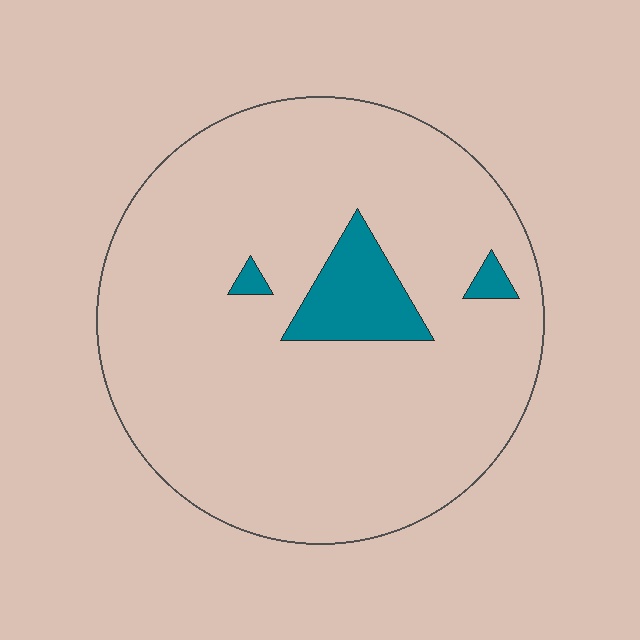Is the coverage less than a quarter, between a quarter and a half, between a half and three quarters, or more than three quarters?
Less than a quarter.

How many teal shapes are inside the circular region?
3.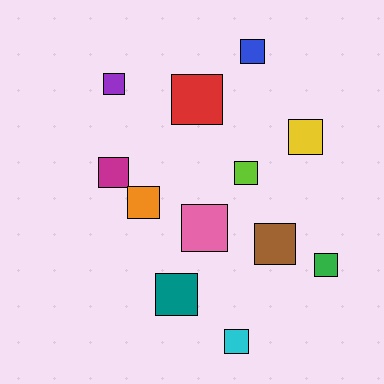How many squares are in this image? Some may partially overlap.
There are 12 squares.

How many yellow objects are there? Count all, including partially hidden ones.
There is 1 yellow object.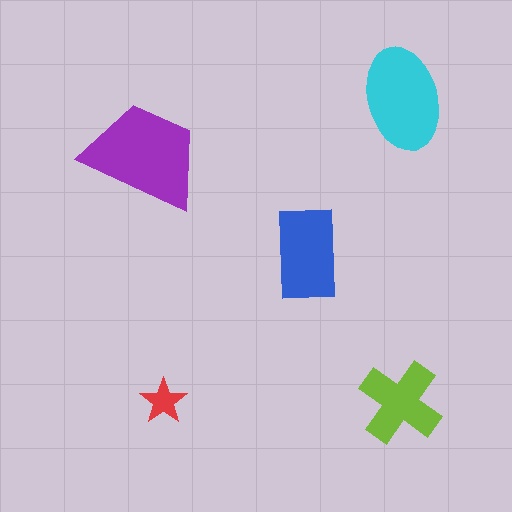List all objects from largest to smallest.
The purple trapezoid, the cyan ellipse, the blue rectangle, the lime cross, the red star.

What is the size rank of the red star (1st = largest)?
5th.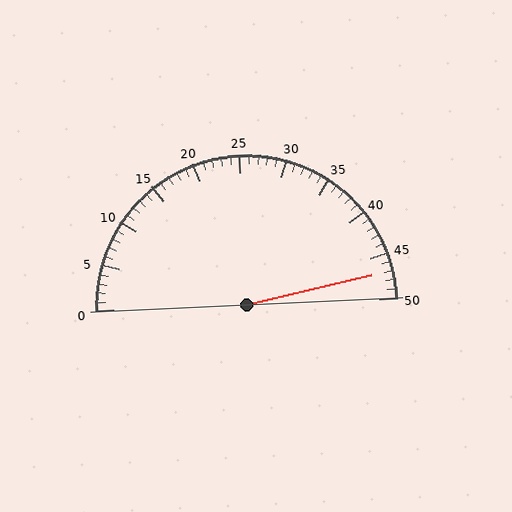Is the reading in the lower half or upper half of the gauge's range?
The reading is in the upper half of the range (0 to 50).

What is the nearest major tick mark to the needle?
The nearest major tick mark is 45.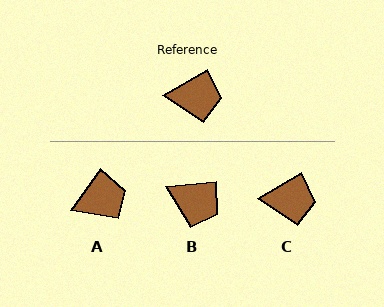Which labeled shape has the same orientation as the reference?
C.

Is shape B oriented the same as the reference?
No, it is off by about 25 degrees.